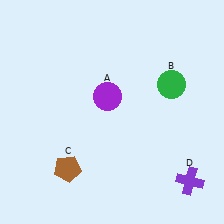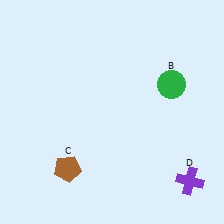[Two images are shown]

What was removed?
The purple circle (A) was removed in Image 2.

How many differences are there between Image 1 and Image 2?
There is 1 difference between the two images.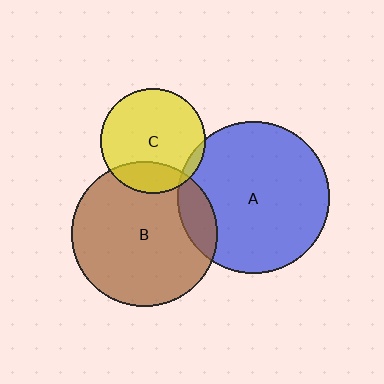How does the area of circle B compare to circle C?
Approximately 1.9 times.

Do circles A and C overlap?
Yes.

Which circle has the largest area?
Circle A (blue).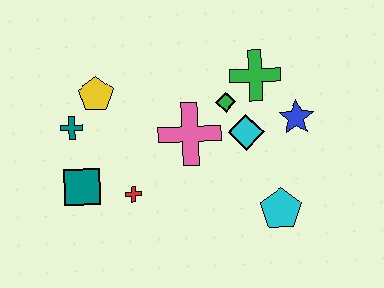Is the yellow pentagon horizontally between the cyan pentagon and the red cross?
No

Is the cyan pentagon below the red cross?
Yes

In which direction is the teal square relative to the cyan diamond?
The teal square is to the left of the cyan diamond.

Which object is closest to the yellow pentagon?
The teal cross is closest to the yellow pentagon.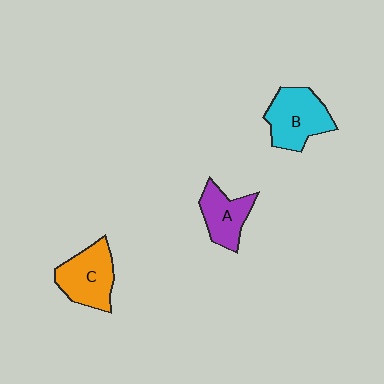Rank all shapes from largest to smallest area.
From largest to smallest: B (cyan), C (orange), A (purple).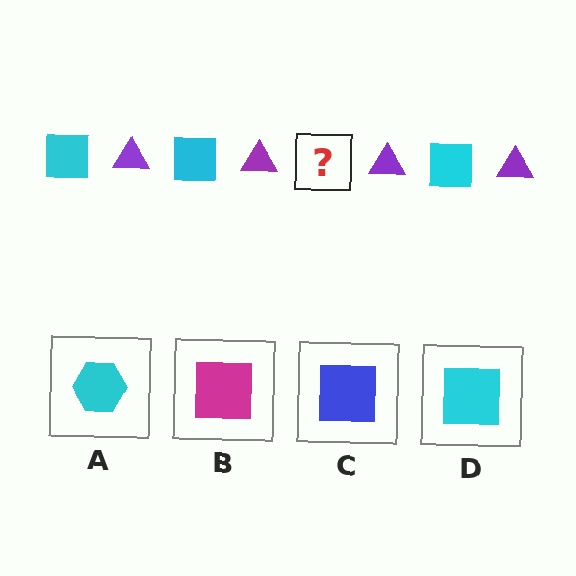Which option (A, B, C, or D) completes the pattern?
D.